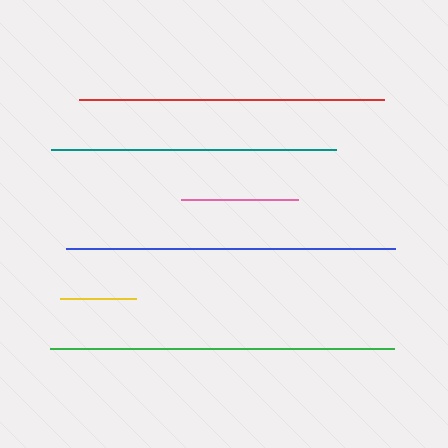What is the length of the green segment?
The green segment is approximately 344 pixels long.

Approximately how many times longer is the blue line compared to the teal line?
The blue line is approximately 1.2 times the length of the teal line.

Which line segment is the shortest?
The yellow line is the shortest at approximately 76 pixels.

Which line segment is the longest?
The green line is the longest at approximately 344 pixels.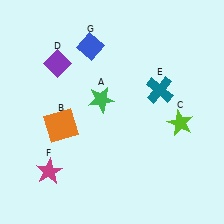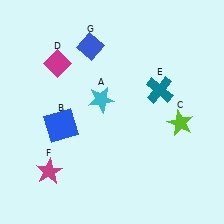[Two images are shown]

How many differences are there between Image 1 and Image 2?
There are 3 differences between the two images.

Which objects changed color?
A changed from green to cyan. B changed from orange to blue. D changed from purple to magenta.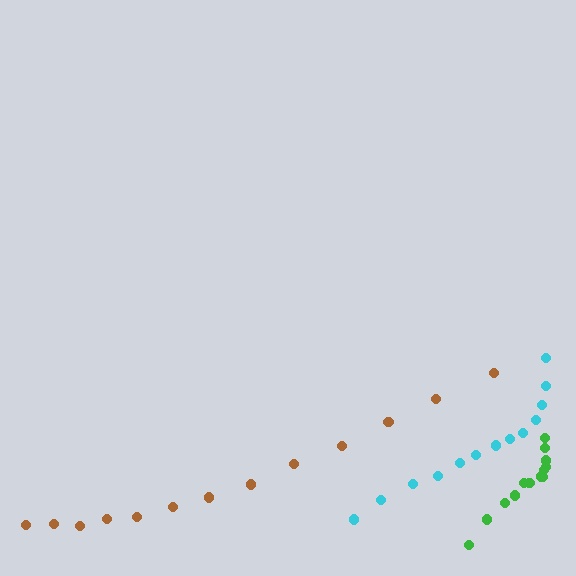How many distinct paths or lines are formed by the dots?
There are 3 distinct paths.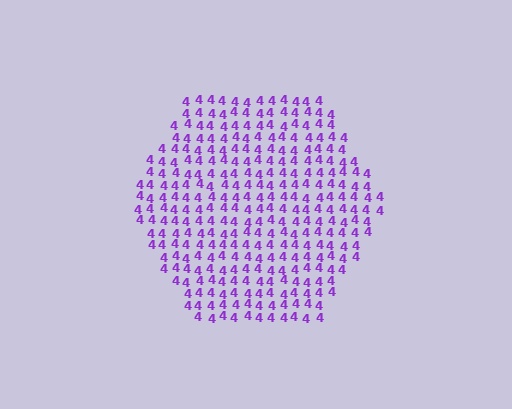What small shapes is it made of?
It is made of small digit 4's.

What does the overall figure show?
The overall figure shows a hexagon.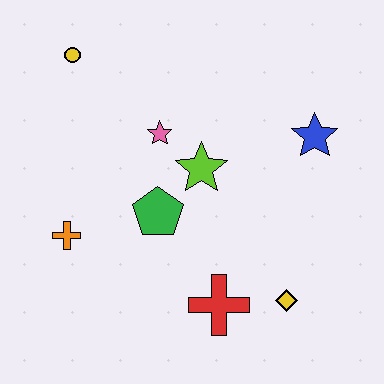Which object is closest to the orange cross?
The green pentagon is closest to the orange cross.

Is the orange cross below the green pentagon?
Yes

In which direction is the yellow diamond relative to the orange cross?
The yellow diamond is to the right of the orange cross.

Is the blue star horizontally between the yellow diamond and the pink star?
No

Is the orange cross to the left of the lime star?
Yes